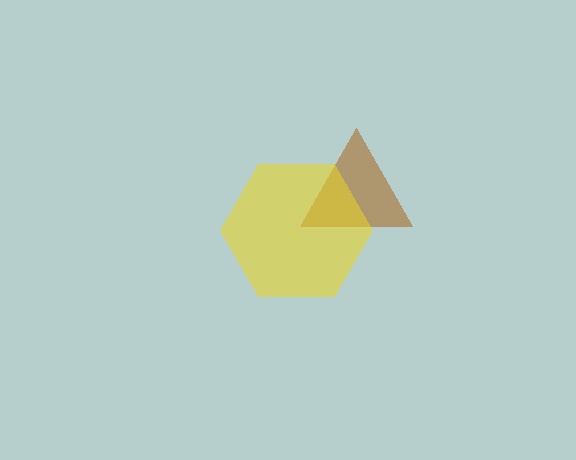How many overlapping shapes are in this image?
There are 2 overlapping shapes in the image.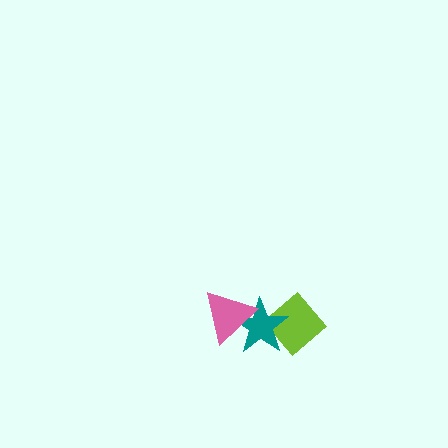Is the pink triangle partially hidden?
No, no other shape covers it.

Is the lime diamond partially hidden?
Yes, it is partially covered by another shape.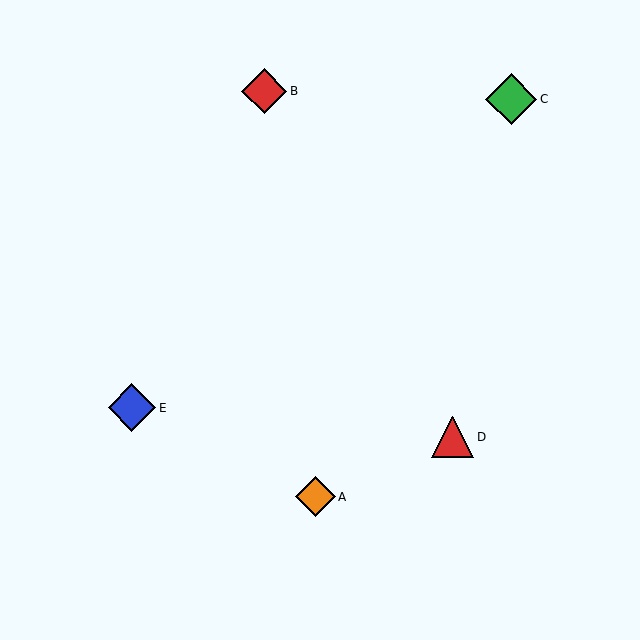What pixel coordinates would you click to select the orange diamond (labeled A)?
Click at (315, 497) to select the orange diamond A.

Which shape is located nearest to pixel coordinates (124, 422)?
The blue diamond (labeled E) at (132, 408) is nearest to that location.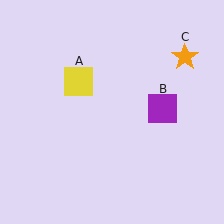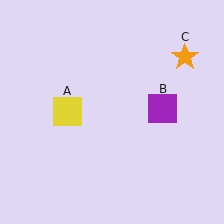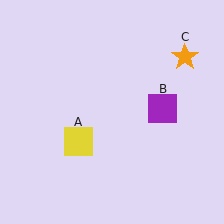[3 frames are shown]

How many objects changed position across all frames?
1 object changed position: yellow square (object A).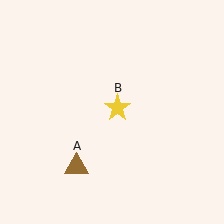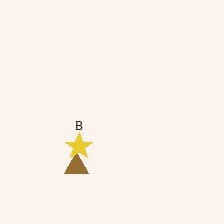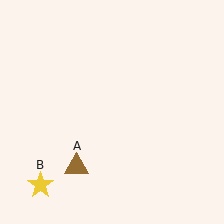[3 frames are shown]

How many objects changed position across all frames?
1 object changed position: yellow star (object B).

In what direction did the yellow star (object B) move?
The yellow star (object B) moved down and to the left.